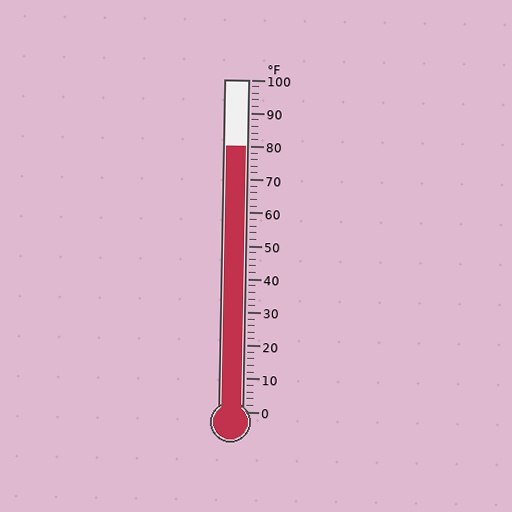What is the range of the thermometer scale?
The thermometer scale ranges from 0°F to 100°F.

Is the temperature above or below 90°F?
The temperature is below 90°F.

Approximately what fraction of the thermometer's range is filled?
The thermometer is filled to approximately 80% of its range.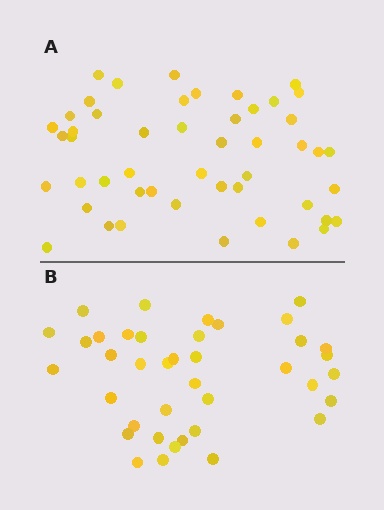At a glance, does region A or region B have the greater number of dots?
Region A (the top region) has more dots.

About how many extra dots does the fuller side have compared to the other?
Region A has roughly 10 or so more dots than region B.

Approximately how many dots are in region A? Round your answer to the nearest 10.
About 50 dots. (The exact count is 49, which rounds to 50.)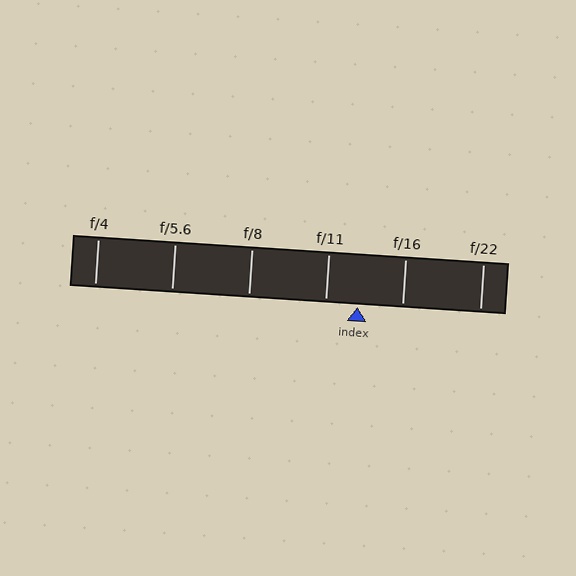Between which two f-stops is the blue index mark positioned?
The index mark is between f/11 and f/16.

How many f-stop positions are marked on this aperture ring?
There are 6 f-stop positions marked.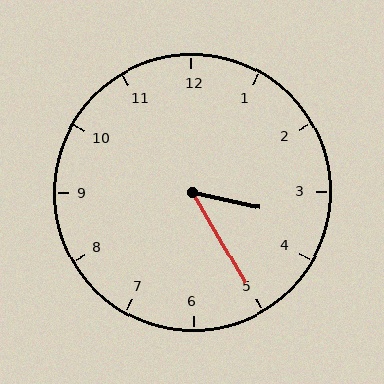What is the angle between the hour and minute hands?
Approximately 48 degrees.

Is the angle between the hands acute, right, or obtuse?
It is acute.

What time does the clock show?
3:25.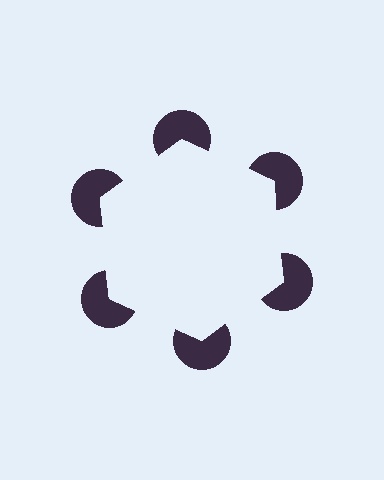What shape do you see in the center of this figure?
An illusory hexagon — its edges are inferred from the aligned wedge cuts in the pac-man discs, not physically drawn.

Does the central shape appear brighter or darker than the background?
It typically appears slightly brighter than the background, even though no actual brightness change is drawn.